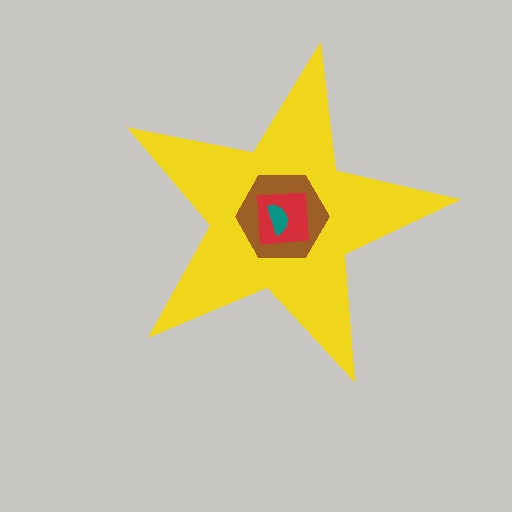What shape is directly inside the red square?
The teal semicircle.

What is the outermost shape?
The yellow star.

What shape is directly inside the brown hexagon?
The red square.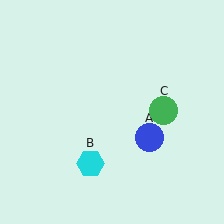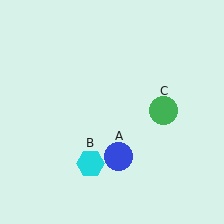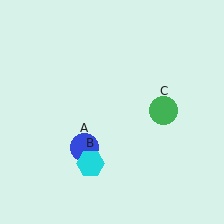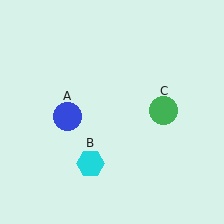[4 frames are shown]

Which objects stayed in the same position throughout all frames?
Cyan hexagon (object B) and green circle (object C) remained stationary.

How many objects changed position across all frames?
1 object changed position: blue circle (object A).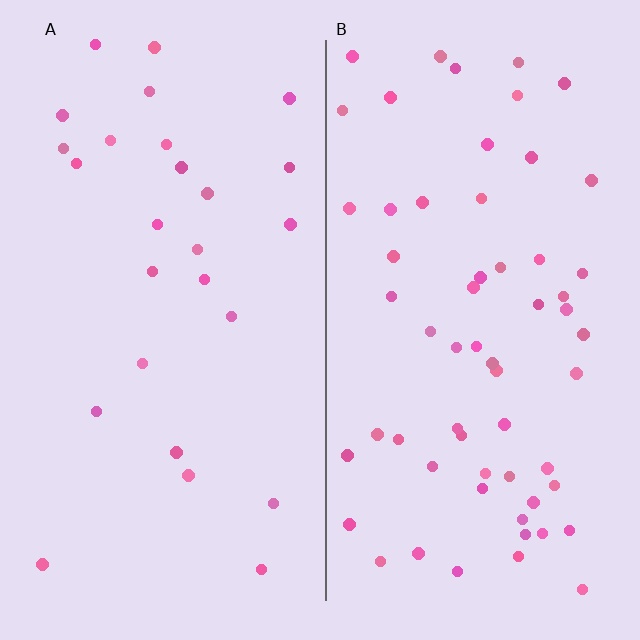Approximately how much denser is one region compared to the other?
Approximately 2.3× — region B over region A.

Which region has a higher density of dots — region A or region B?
B (the right).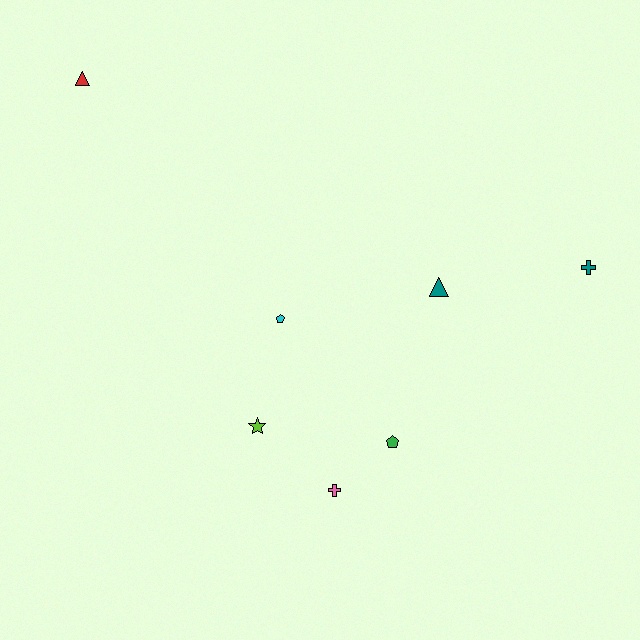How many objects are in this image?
There are 7 objects.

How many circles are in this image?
There are no circles.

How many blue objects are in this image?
There are no blue objects.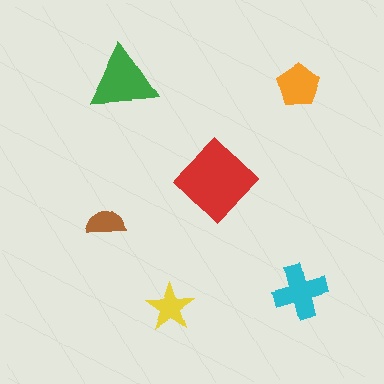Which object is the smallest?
The brown semicircle.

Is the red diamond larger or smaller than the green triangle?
Larger.